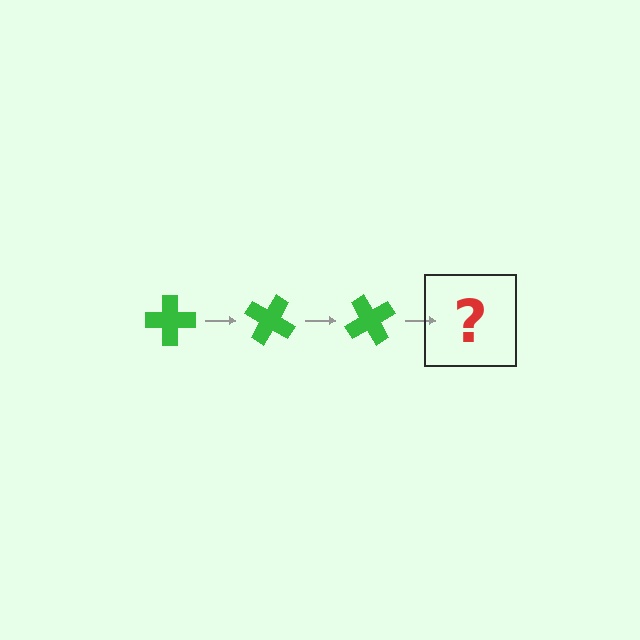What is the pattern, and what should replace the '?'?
The pattern is that the cross rotates 30 degrees each step. The '?' should be a green cross rotated 90 degrees.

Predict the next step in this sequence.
The next step is a green cross rotated 90 degrees.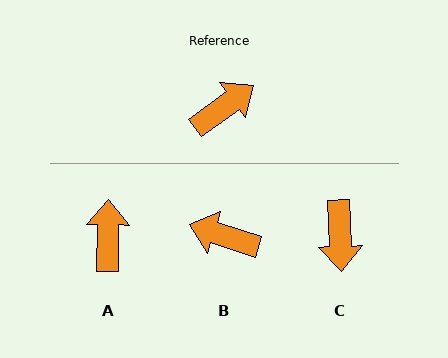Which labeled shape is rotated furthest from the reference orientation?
B, about 126 degrees away.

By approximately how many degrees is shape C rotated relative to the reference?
Approximately 124 degrees clockwise.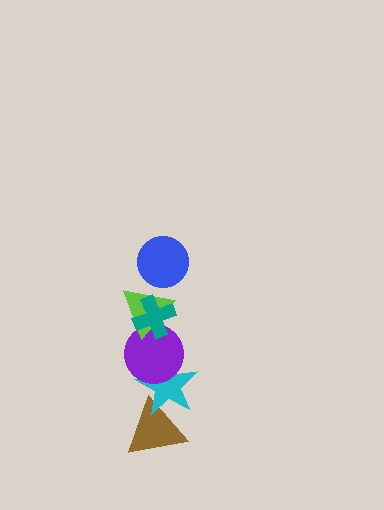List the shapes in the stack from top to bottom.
From top to bottom: the blue circle, the teal cross, the lime triangle, the purple circle, the cyan star, the brown triangle.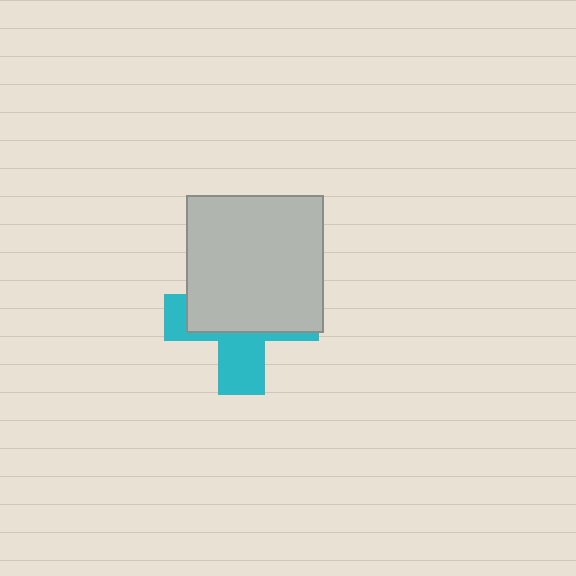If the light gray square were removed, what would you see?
You would see the complete cyan cross.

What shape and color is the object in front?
The object in front is a light gray square.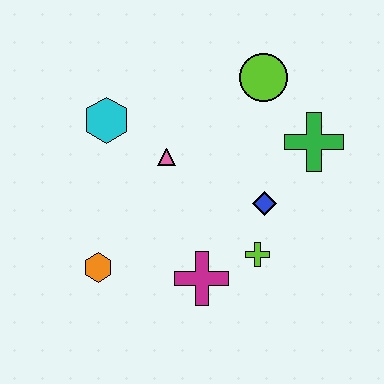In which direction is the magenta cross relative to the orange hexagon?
The magenta cross is to the right of the orange hexagon.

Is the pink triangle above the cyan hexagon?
No